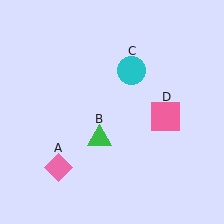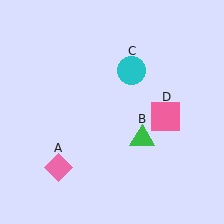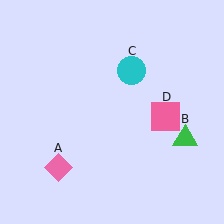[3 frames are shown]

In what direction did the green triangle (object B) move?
The green triangle (object B) moved right.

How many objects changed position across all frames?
1 object changed position: green triangle (object B).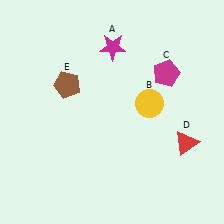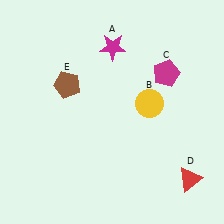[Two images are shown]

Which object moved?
The red triangle (D) moved down.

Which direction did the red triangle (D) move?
The red triangle (D) moved down.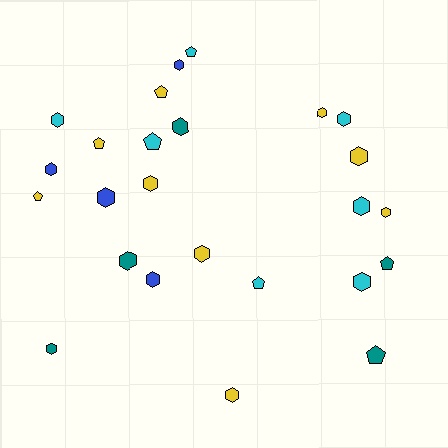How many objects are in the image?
There are 25 objects.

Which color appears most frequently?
Yellow, with 9 objects.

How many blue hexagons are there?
There are 4 blue hexagons.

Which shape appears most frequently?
Hexagon, with 17 objects.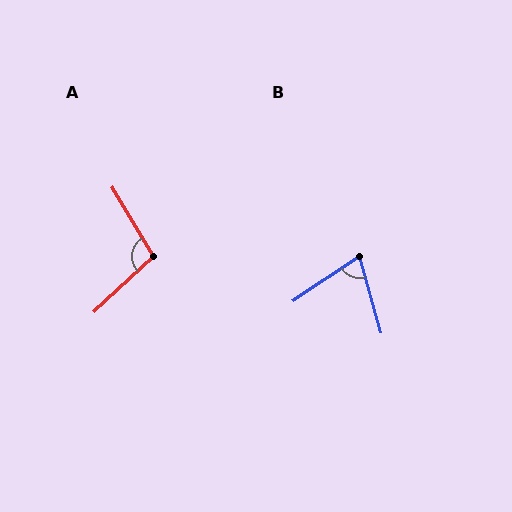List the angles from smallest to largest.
B (72°), A (102°).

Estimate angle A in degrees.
Approximately 102 degrees.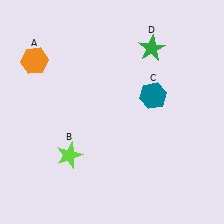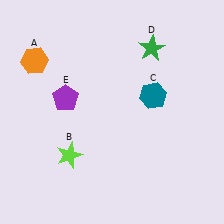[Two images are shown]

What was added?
A purple pentagon (E) was added in Image 2.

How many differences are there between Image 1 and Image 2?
There is 1 difference between the two images.